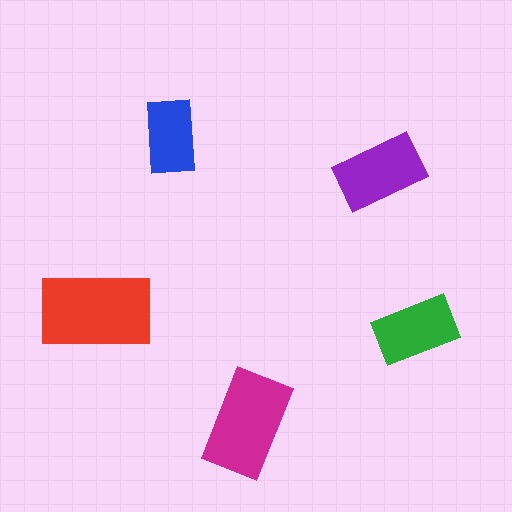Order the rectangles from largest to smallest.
the red one, the magenta one, the purple one, the green one, the blue one.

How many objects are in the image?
There are 5 objects in the image.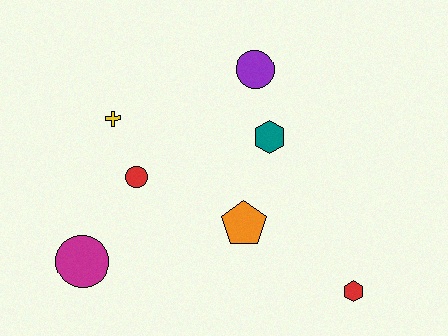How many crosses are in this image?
There is 1 cross.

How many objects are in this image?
There are 7 objects.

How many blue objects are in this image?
There are no blue objects.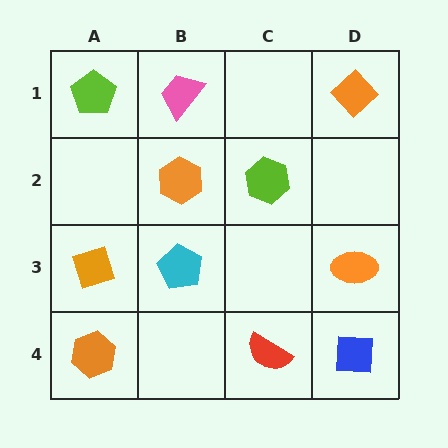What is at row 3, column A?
An orange diamond.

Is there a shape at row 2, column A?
No, that cell is empty.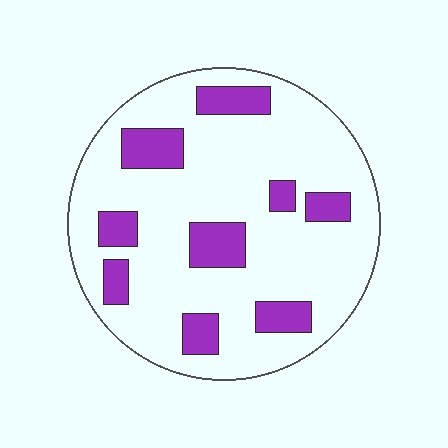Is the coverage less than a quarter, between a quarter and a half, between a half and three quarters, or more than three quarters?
Less than a quarter.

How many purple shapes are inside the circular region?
9.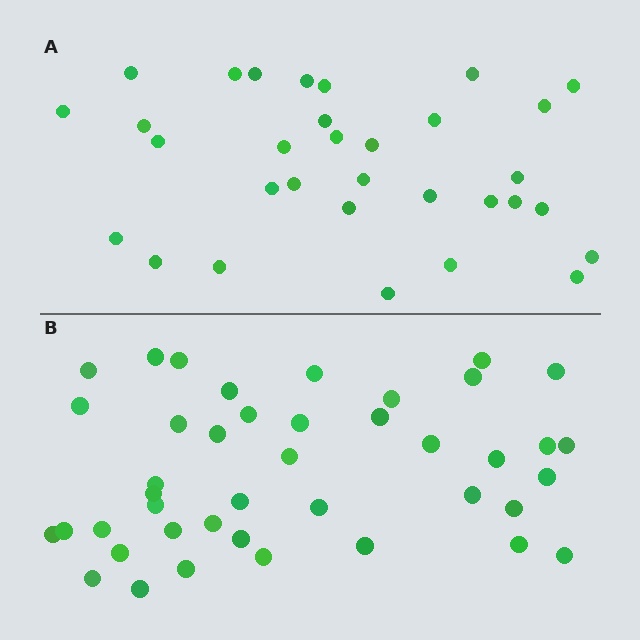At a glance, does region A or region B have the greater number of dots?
Region B (the bottom region) has more dots.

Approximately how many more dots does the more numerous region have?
Region B has roughly 10 or so more dots than region A.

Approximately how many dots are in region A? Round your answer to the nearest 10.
About 30 dots. (The exact count is 32, which rounds to 30.)